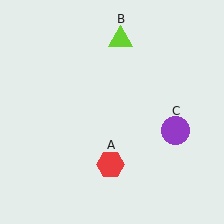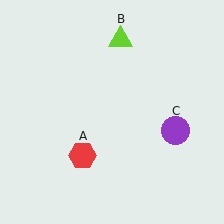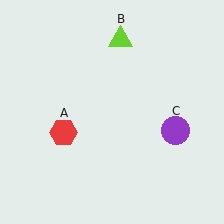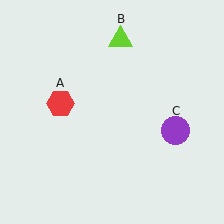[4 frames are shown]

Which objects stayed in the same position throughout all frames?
Lime triangle (object B) and purple circle (object C) remained stationary.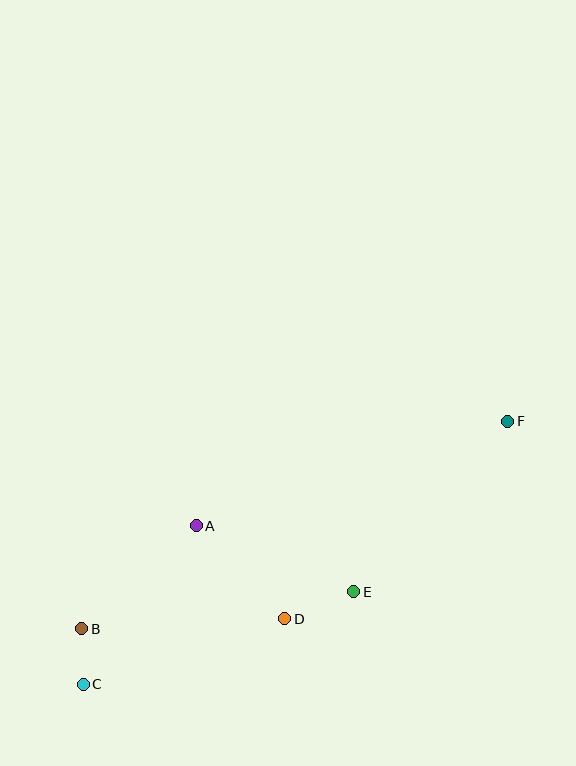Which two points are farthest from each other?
Points C and F are farthest from each other.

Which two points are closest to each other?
Points B and C are closest to each other.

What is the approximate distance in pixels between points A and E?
The distance between A and E is approximately 170 pixels.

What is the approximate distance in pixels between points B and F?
The distance between B and F is approximately 474 pixels.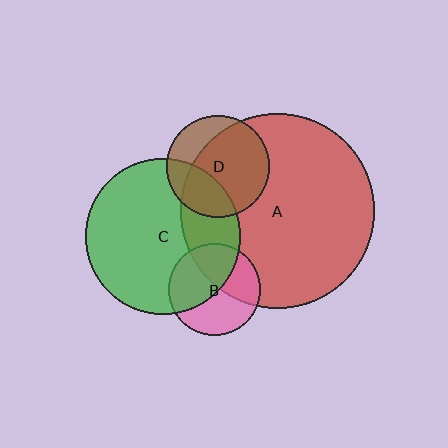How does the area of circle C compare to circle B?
Approximately 2.9 times.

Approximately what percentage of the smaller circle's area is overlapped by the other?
Approximately 25%.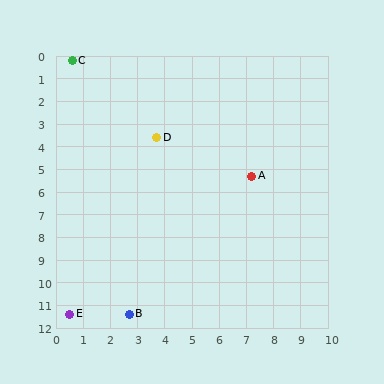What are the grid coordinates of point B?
Point B is at approximately (2.7, 11.4).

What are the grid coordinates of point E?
Point E is at approximately (0.5, 11.4).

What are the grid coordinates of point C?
Point C is at approximately (0.6, 0.2).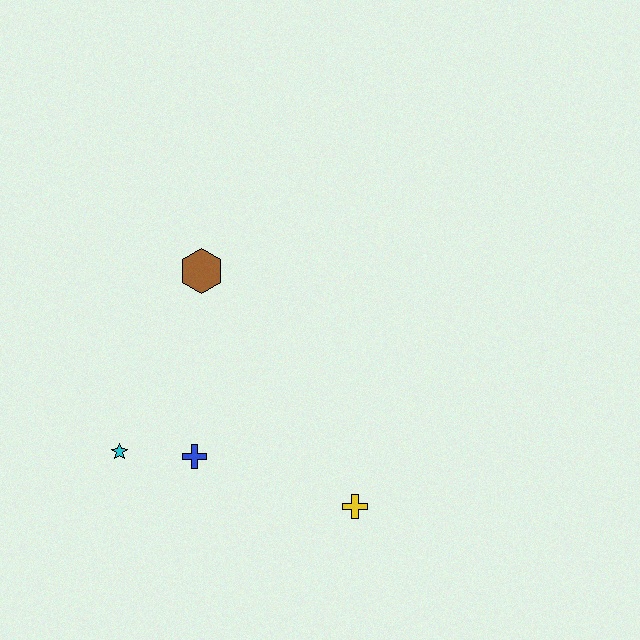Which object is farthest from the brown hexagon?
The yellow cross is farthest from the brown hexagon.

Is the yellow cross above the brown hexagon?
No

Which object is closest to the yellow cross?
The blue cross is closest to the yellow cross.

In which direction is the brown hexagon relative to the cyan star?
The brown hexagon is above the cyan star.